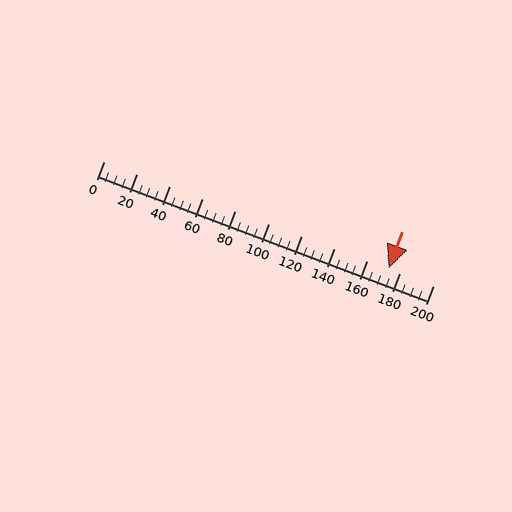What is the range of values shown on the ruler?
The ruler shows values from 0 to 200.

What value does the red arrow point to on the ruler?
The red arrow points to approximately 173.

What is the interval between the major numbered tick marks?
The major tick marks are spaced 20 units apart.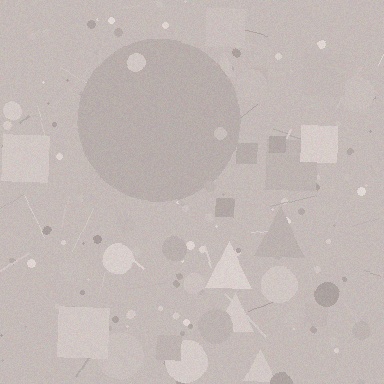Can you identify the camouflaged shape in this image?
The camouflaged shape is a circle.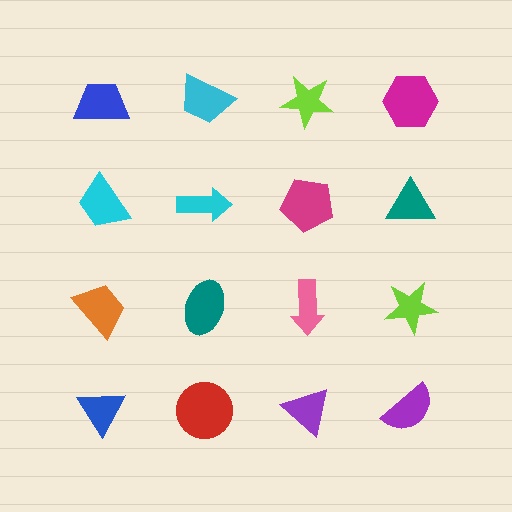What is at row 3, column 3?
A pink arrow.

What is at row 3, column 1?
An orange trapezoid.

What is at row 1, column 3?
A lime star.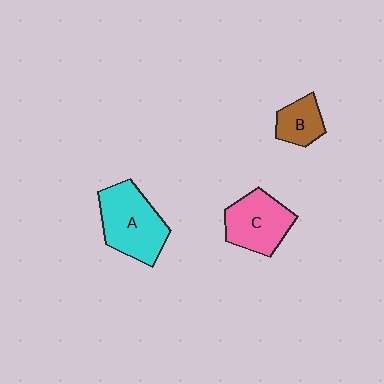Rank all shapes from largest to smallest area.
From largest to smallest: A (cyan), C (pink), B (brown).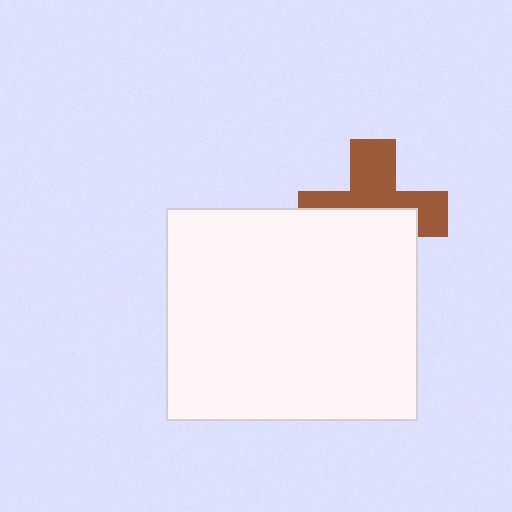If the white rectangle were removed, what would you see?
You would see the complete brown cross.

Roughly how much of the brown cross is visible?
About half of it is visible (roughly 49%).